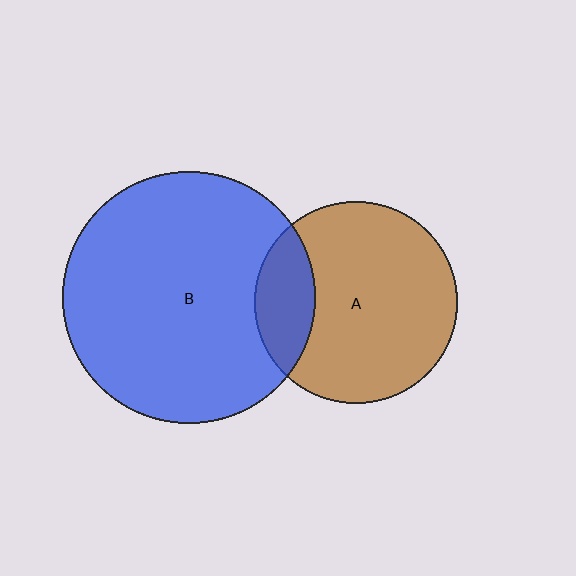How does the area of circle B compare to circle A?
Approximately 1.6 times.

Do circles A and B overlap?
Yes.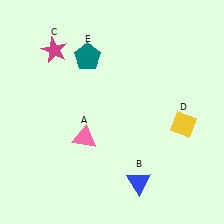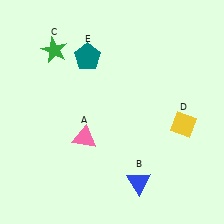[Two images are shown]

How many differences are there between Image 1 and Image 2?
There is 1 difference between the two images.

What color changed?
The star (C) changed from magenta in Image 1 to green in Image 2.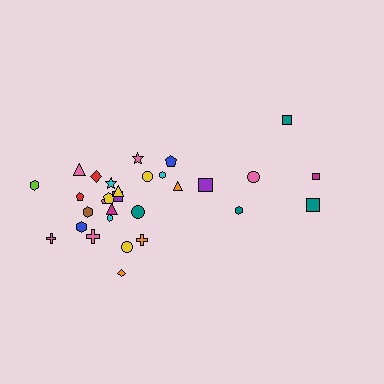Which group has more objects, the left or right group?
The left group.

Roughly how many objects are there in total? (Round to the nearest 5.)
Roughly 30 objects in total.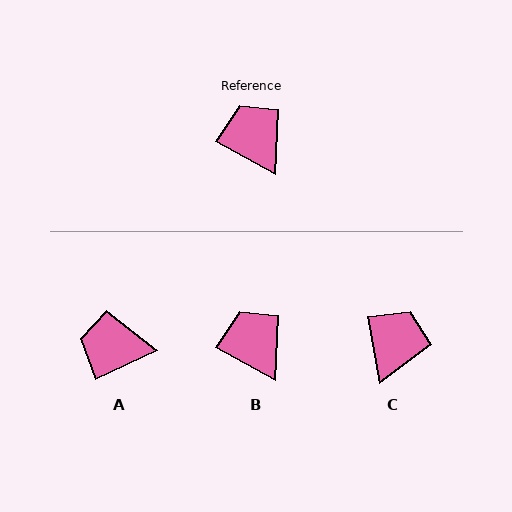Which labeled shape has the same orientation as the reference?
B.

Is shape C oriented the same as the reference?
No, it is off by about 50 degrees.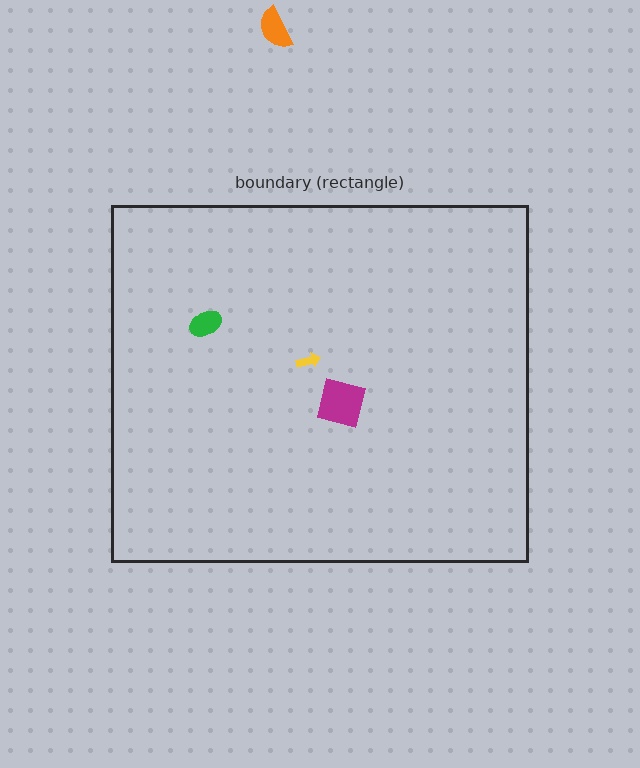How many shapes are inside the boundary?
3 inside, 1 outside.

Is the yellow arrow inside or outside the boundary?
Inside.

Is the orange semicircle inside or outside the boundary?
Outside.